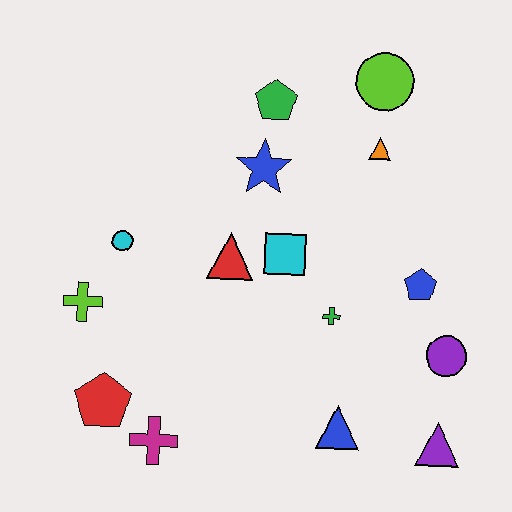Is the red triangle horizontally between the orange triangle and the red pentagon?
Yes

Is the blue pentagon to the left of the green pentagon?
No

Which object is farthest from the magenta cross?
The lime circle is farthest from the magenta cross.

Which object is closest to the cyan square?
The red triangle is closest to the cyan square.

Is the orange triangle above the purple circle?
Yes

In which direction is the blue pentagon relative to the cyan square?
The blue pentagon is to the right of the cyan square.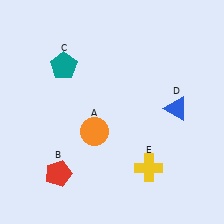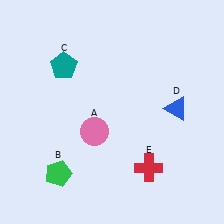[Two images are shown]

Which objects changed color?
A changed from orange to pink. B changed from red to green. E changed from yellow to red.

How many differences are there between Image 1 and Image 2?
There are 3 differences between the two images.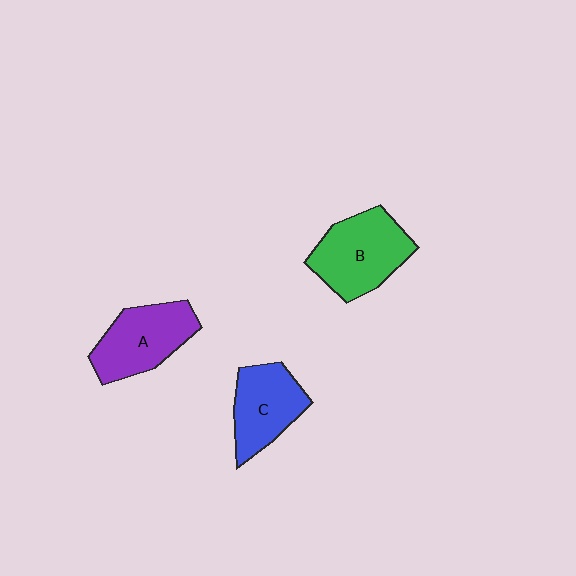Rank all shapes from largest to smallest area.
From largest to smallest: B (green), A (purple), C (blue).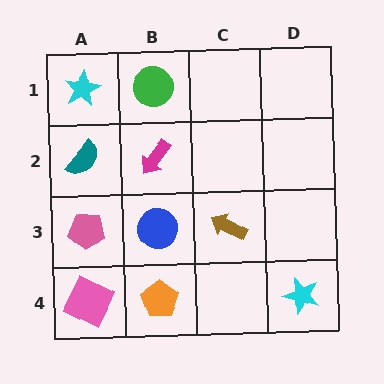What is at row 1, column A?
A cyan star.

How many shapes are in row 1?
2 shapes.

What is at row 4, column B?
An orange pentagon.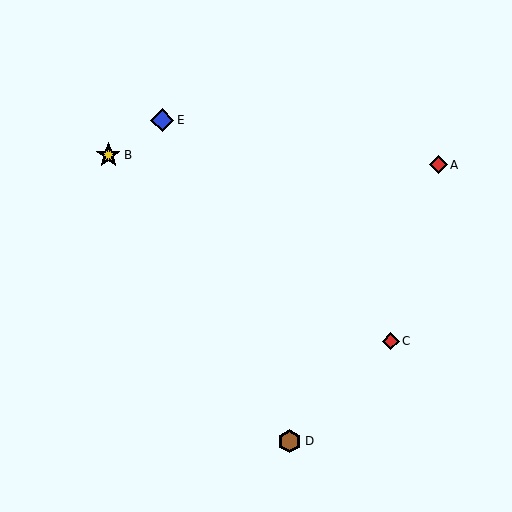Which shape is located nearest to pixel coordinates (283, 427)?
The brown hexagon (labeled D) at (290, 441) is nearest to that location.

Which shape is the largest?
The yellow star (labeled B) is the largest.